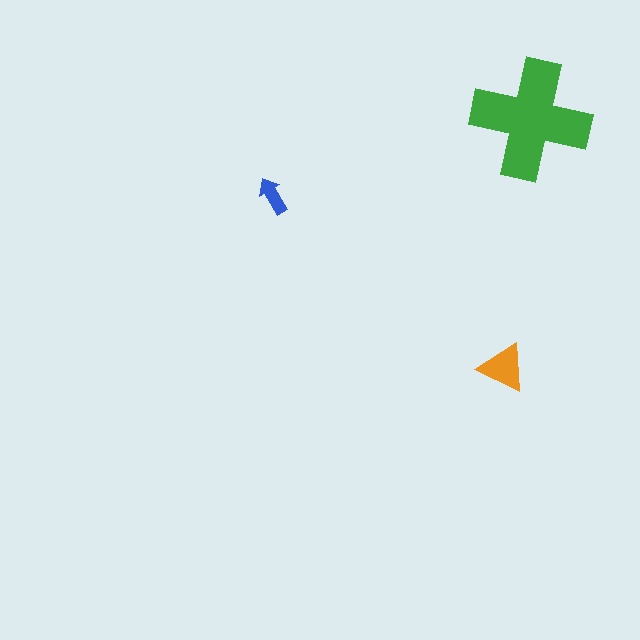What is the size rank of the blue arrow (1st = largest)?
3rd.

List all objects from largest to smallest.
The green cross, the orange triangle, the blue arrow.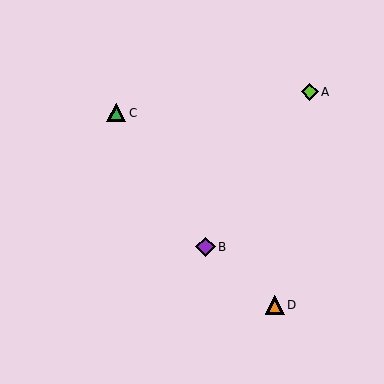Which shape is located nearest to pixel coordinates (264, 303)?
The orange triangle (labeled D) at (275, 305) is nearest to that location.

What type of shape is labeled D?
Shape D is an orange triangle.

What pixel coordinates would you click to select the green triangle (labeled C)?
Click at (116, 113) to select the green triangle C.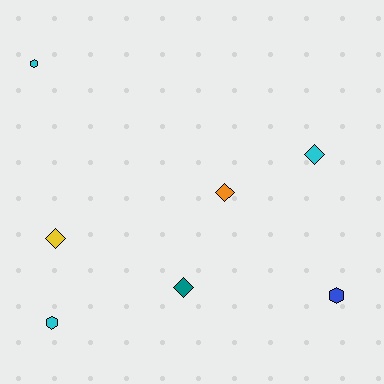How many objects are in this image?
There are 7 objects.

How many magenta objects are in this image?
There are no magenta objects.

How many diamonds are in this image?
There are 4 diamonds.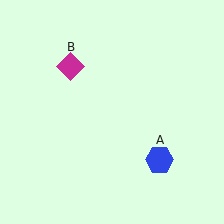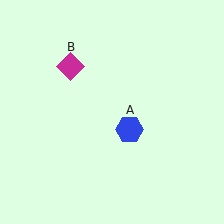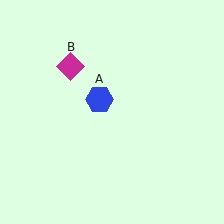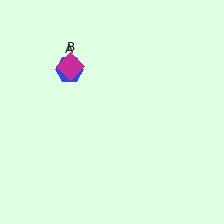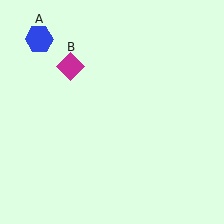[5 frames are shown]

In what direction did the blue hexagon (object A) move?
The blue hexagon (object A) moved up and to the left.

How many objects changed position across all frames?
1 object changed position: blue hexagon (object A).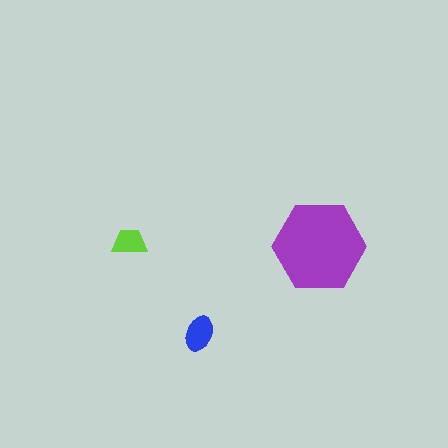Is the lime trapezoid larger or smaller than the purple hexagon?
Smaller.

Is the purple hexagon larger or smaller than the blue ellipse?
Larger.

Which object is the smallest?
The lime trapezoid.